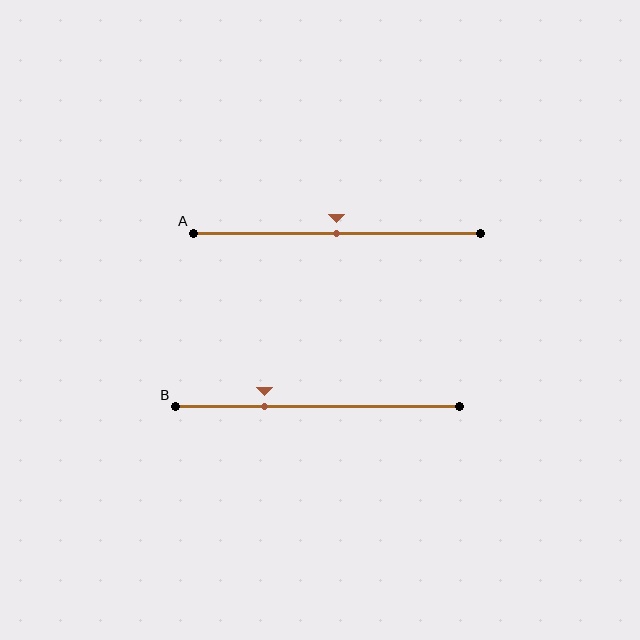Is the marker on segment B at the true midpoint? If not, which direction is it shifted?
No, the marker on segment B is shifted to the left by about 18% of the segment length.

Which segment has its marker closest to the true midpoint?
Segment A has its marker closest to the true midpoint.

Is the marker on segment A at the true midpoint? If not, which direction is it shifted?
Yes, the marker on segment A is at the true midpoint.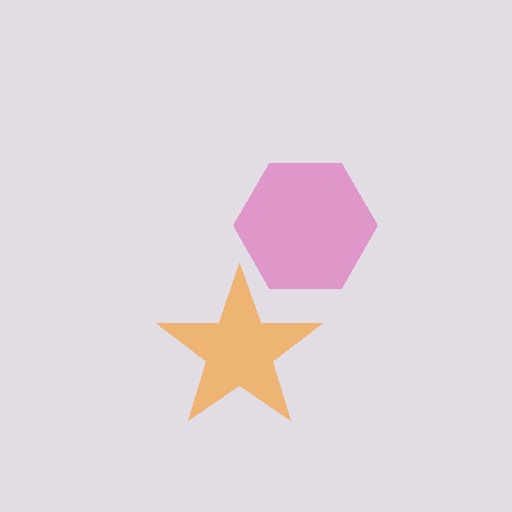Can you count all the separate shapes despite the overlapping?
Yes, there are 2 separate shapes.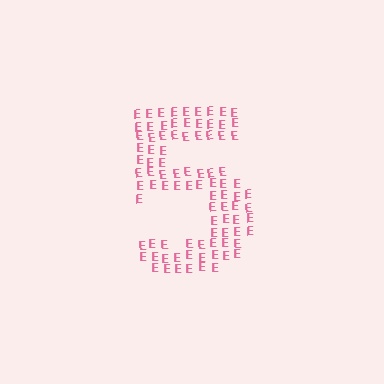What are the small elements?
The small elements are letter E's.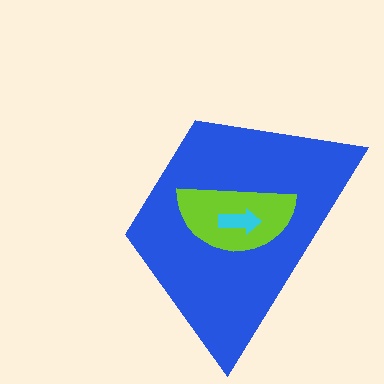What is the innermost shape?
The cyan arrow.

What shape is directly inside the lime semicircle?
The cyan arrow.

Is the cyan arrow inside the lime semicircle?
Yes.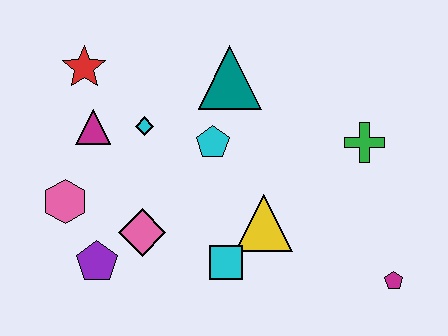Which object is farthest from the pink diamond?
The magenta pentagon is farthest from the pink diamond.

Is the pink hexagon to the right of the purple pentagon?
No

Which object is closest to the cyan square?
The yellow triangle is closest to the cyan square.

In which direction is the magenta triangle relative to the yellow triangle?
The magenta triangle is to the left of the yellow triangle.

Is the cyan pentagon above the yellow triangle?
Yes